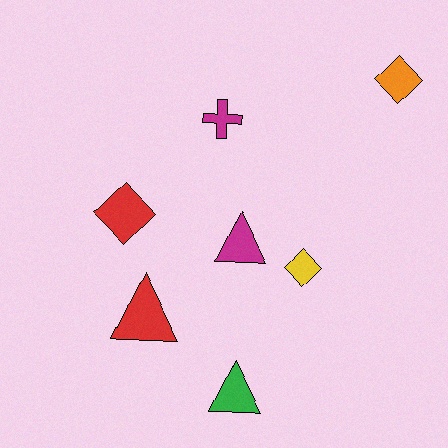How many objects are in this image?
There are 7 objects.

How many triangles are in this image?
There are 3 triangles.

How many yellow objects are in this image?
There is 1 yellow object.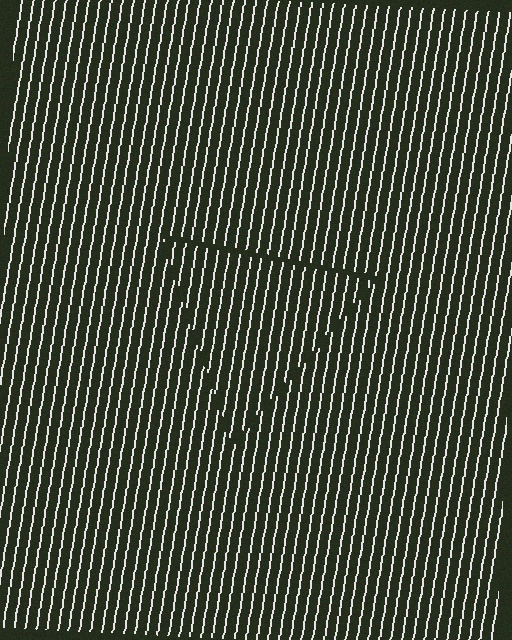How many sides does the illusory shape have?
3 sides — the line-ends trace a triangle.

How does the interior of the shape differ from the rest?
The interior of the shape contains the same grating, shifted by half a period — the contour is defined by the phase discontinuity where line-ends from the inner and outer gratings abut.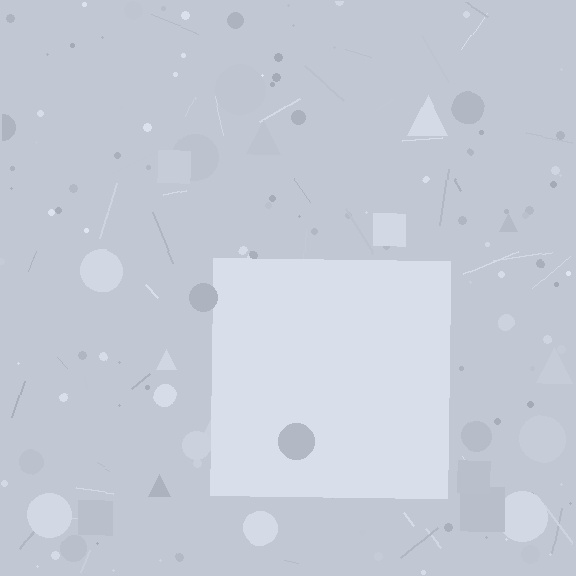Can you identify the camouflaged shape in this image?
The camouflaged shape is a square.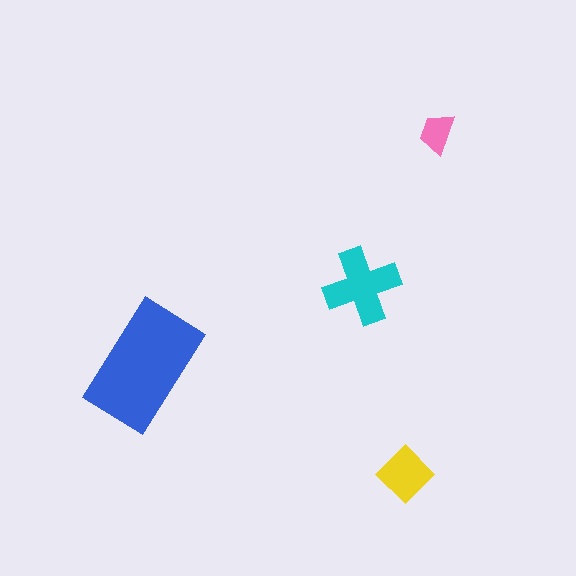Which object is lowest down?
The yellow diamond is bottommost.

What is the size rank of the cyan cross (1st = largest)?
2nd.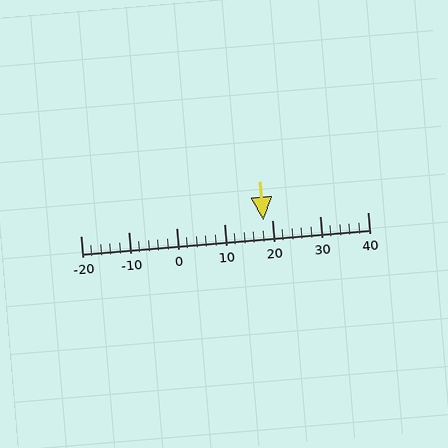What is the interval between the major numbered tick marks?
The major tick marks are spaced 10 units apart.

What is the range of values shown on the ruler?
The ruler shows values from -20 to 40.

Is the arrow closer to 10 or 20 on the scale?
The arrow is closer to 20.